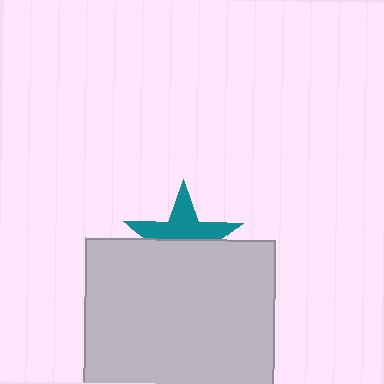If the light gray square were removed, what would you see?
You would see the complete teal star.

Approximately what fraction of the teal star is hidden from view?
Roughly 50% of the teal star is hidden behind the light gray square.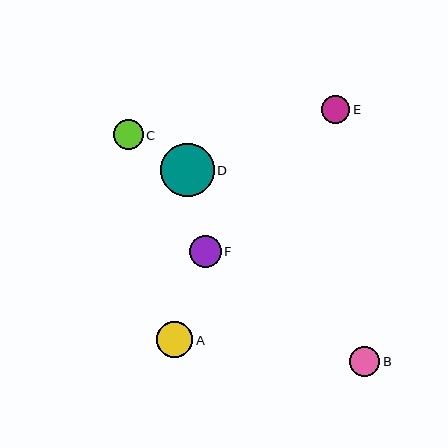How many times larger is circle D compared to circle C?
Circle D is approximately 1.8 times the size of circle C.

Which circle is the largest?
Circle D is the largest with a size of approximately 53 pixels.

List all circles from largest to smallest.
From largest to smallest: D, A, F, B, C, E.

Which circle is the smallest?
Circle E is the smallest with a size of approximately 28 pixels.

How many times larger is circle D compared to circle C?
Circle D is approximately 1.8 times the size of circle C.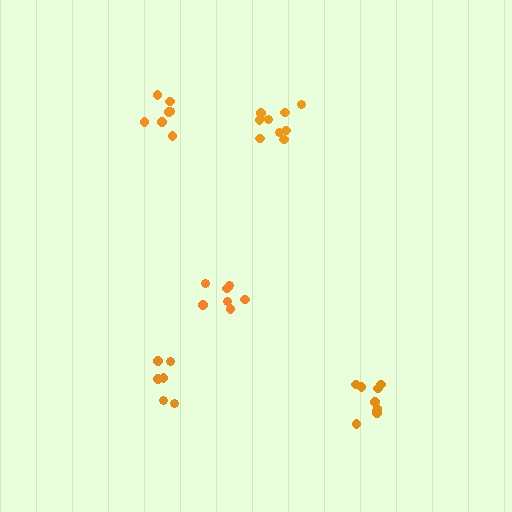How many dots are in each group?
Group 1: 7 dots, Group 2: 7 dots, Group 3: 6 dots, Group 4: 9 dots, Group 5: 10 dots (39 total).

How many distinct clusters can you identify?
There are 5 distinct clusters.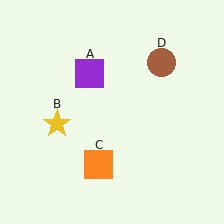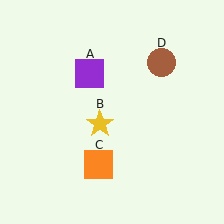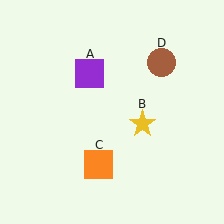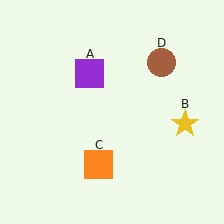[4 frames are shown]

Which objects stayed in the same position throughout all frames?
Purple square (object A) and orange square (object C) and brown circle (object D) remained stationary.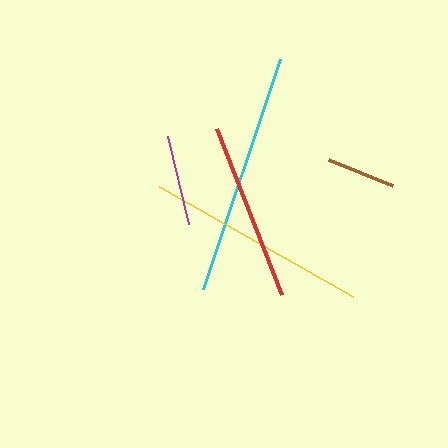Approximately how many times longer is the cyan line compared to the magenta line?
The cyan line is approximately 2.7 times the length of the magenta line.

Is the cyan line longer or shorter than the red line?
The cyan line is longer than the red line.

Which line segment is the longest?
The cyan line is the longest at approximately 243 pixels.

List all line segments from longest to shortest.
From longest to shortest: cyan, yellow, red, magenta, brown.